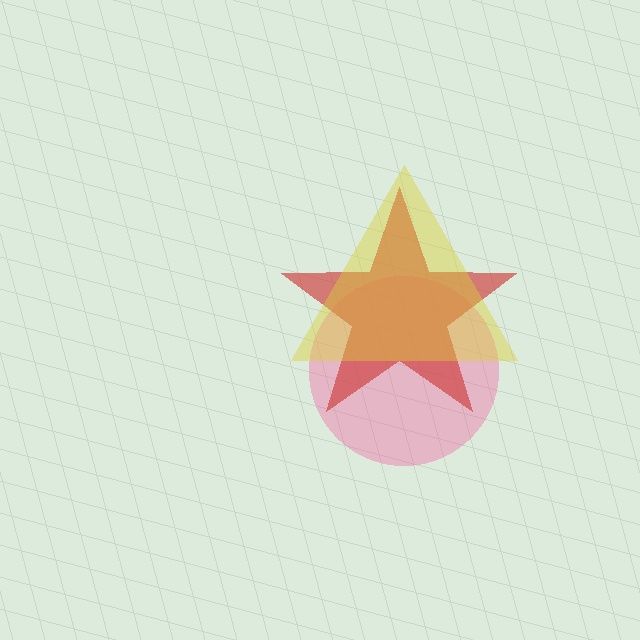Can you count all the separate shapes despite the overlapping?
Yes, there are 3 separate shapes.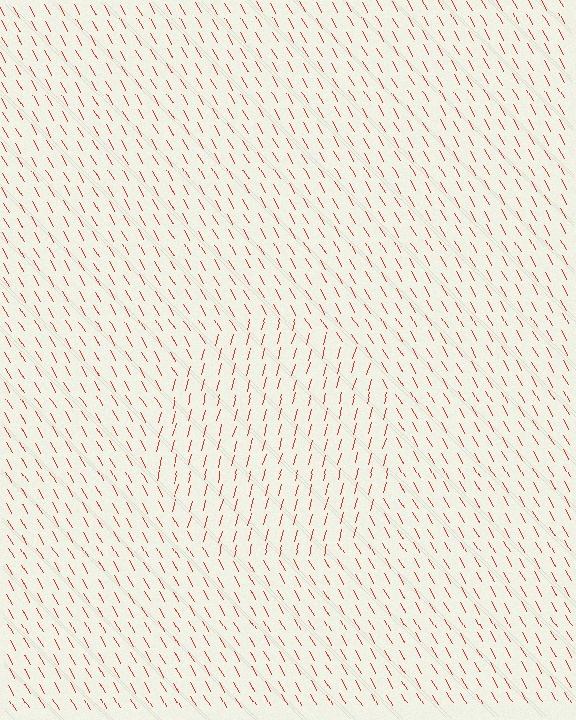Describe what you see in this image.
The image is filled with small red line segments. A circle region in the image has lines oriented differently from the surrounding lines, creating a visible texture boundary.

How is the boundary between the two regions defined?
The boundary is defined purely by a change in line orientation (approximately 45 degrees difference). All lines are the same color and thickness.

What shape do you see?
I see a circle.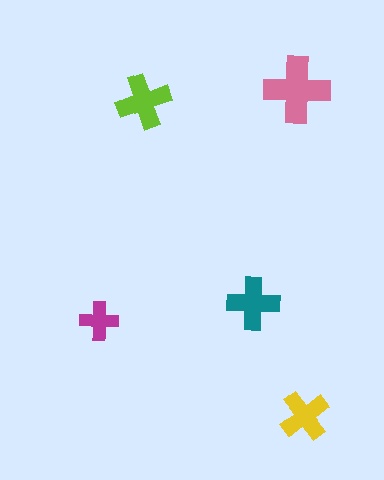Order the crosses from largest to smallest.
the pink one, the lime one, the teal one, the yellow one, the magenta one.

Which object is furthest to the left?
The magenta cross is leftmost.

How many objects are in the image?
There are 5 objects in the image.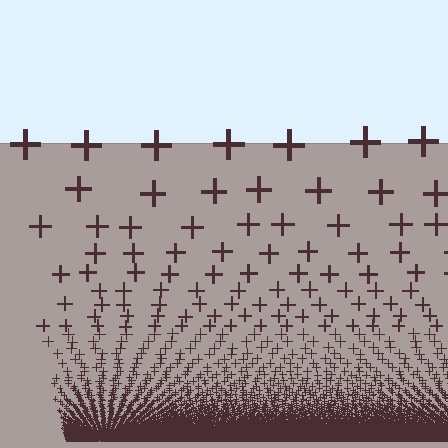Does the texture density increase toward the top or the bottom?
Density increases toward the bottom.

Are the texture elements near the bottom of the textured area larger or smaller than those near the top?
Smaller. The gradient is inverted — elements near the bottom are smaller and denser.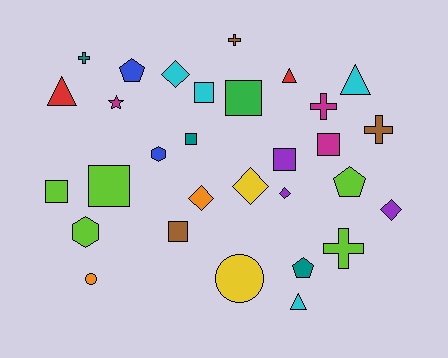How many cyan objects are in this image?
There are 4 cyan objects.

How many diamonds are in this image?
There are 5 diamonds.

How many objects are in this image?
There are 30 objects.